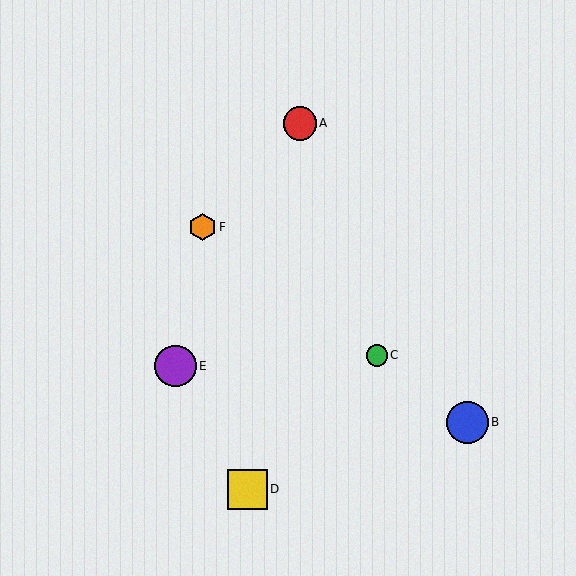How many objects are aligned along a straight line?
3 objects (B, C, F) are aligned along a straight line.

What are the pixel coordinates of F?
Object F is at (203, 227).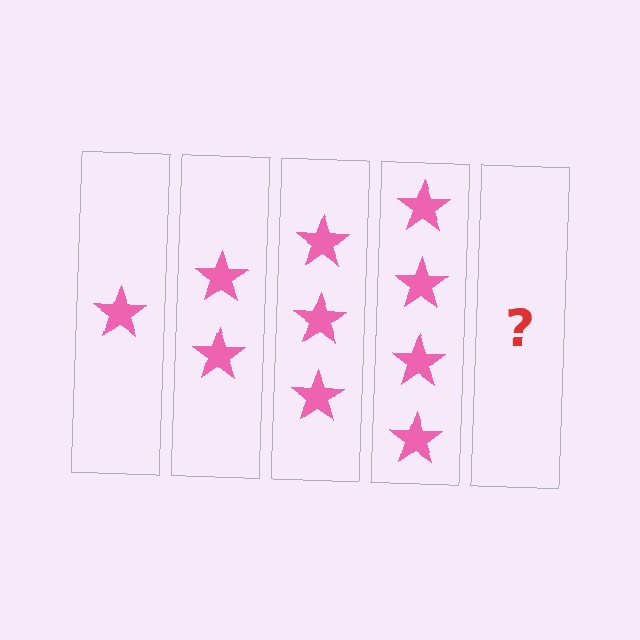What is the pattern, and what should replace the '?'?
The pattern is that each step adds one more star. The '?' should be 5 stars.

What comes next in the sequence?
The next element should be 5 stars.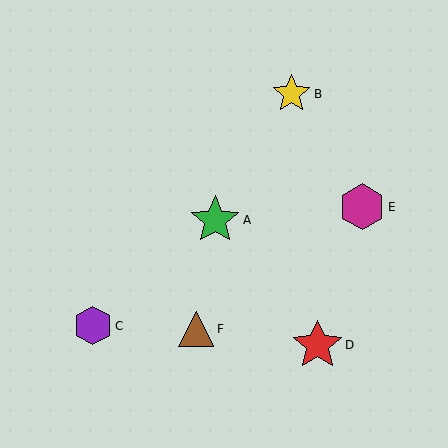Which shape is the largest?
The red star (labeled D) is the largest.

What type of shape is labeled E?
Shape E is a magenta hexagon.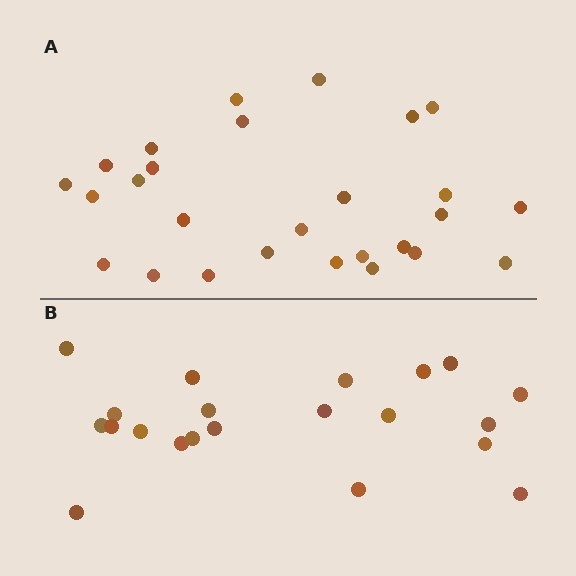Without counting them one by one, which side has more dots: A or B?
Region A (the top region) has more dots.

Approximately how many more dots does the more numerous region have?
Region A has about 6 more dots than region B.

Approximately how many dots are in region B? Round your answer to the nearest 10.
About 20 dots. (The exact count is 21, which rounds to 20.)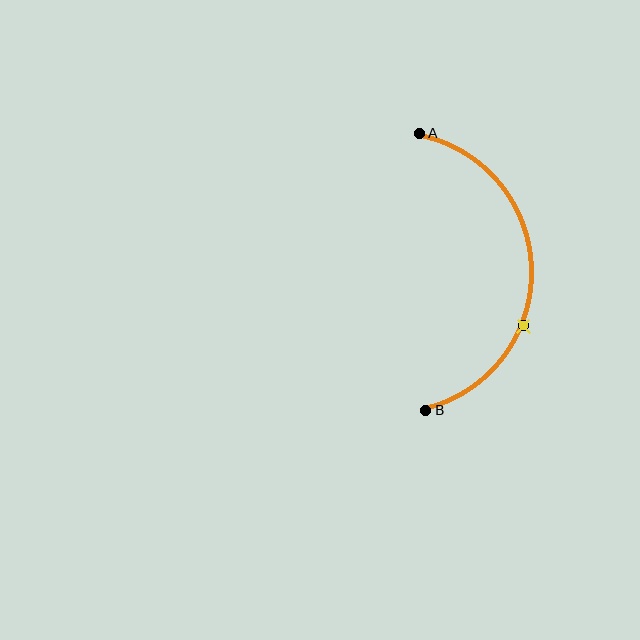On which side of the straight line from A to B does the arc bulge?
The arc bulges to the right of the straight line connecting A and B.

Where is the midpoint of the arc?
The arc midpoint is the point on the curve farthest from the straight line joining A and B. It sits to the right of that line.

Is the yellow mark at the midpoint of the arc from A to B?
No. The yellow mark lies on the arc but is closer to endpoint B. The arc midpoint would be at the point on the curve equidistant along the arc from both A and B.